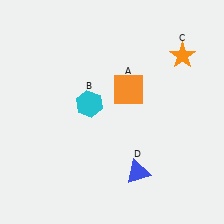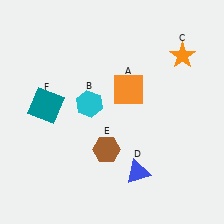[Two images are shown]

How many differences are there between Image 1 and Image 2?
There are 2 differences between the two images.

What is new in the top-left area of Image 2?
A teal square (F) was added in the top-left area of Image 2.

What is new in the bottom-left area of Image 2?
A brown hexagon (E) was added in the bottom-left area of Image 2.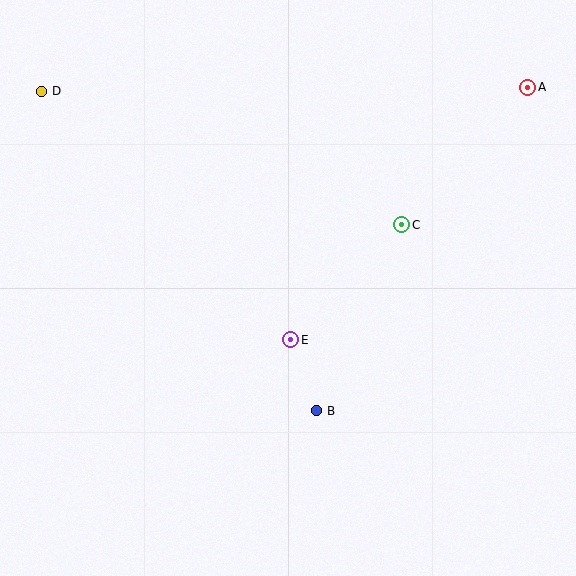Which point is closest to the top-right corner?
Point A is closest to the top-right corner.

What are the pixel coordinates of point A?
Point A is at (528, 87).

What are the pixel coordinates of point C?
Point C is at (402, 225).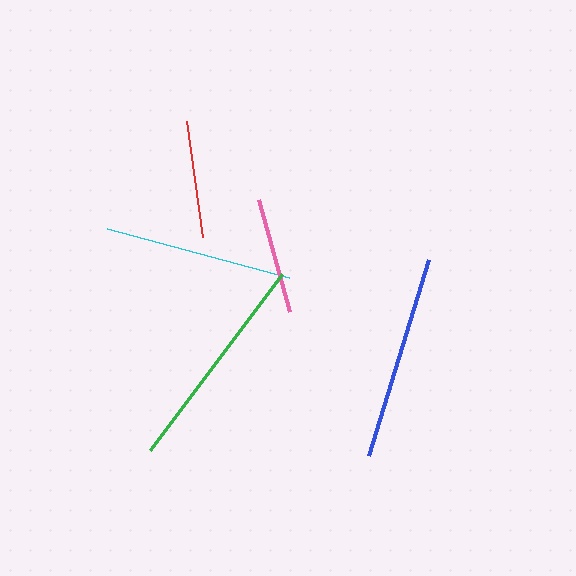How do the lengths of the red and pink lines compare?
The red and pink lines are approximately the same length.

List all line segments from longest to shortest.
From longest to shortest: green, blue, cyan, red, pink.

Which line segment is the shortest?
The pink line is the shortest at approximately 116 pixels.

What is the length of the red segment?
The red segment is approximately 118 pixels long.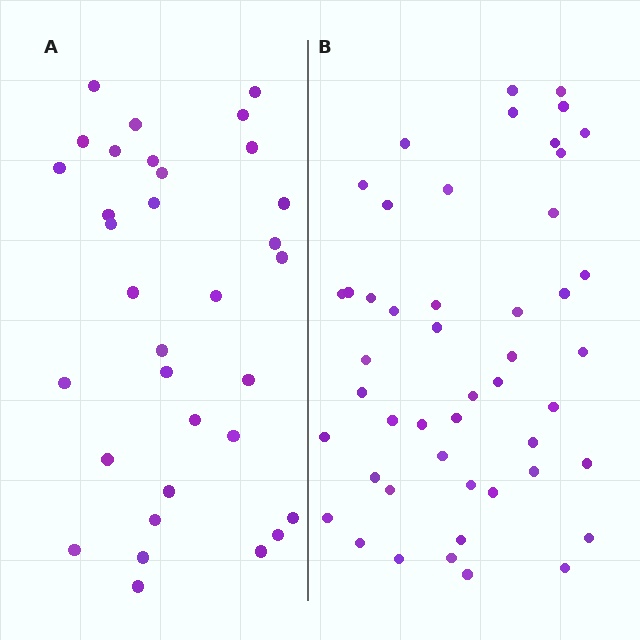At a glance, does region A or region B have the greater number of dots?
Region B (the right region) has more dots.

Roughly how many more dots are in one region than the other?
Region B has approximately 15 more dots than region A.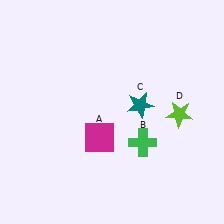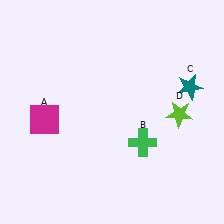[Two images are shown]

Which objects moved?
The objects that moved are: the magenta square (A), the teal star (C).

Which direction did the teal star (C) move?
The teal star (C) moved right.